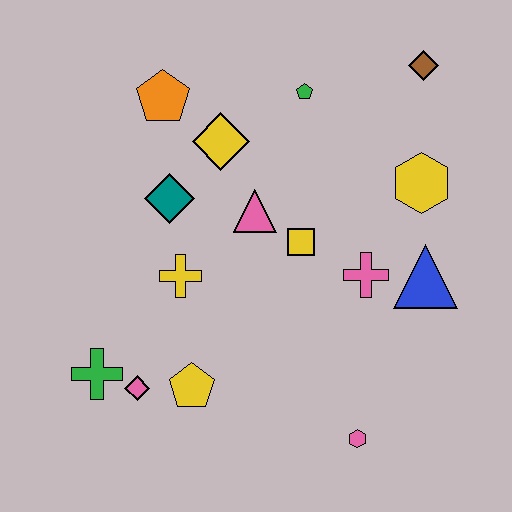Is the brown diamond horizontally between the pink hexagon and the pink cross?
No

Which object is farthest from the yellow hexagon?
The green cross is farthest from the yellow hexagon.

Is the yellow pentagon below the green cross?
Yes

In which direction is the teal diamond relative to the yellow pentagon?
The teal diamond is above the yellow pentagon.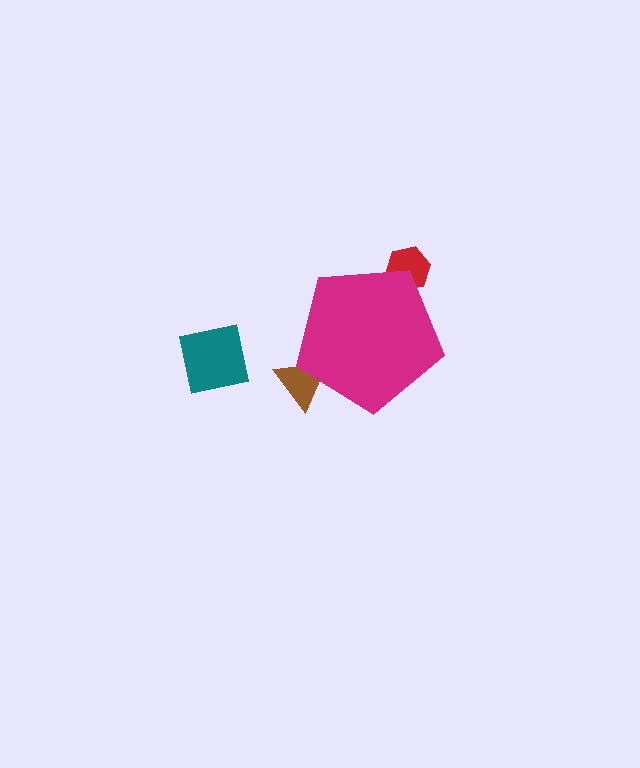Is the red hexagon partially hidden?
Yes, the red hexagon is partially hidden behind the magenta pentagon.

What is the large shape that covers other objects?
A magenta pentagon.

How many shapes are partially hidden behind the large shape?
2 shapes are partially hidden.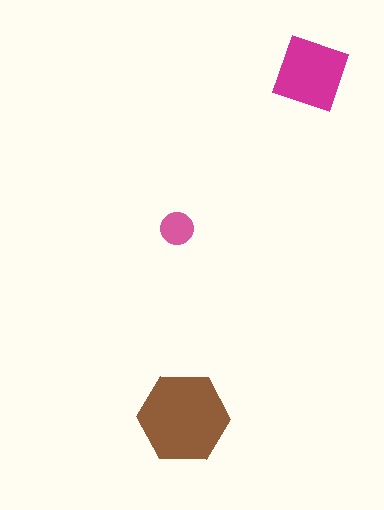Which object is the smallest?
The pink circle.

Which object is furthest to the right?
The magenta diamond is rightmost.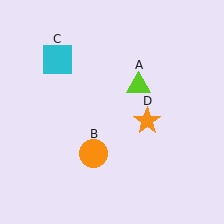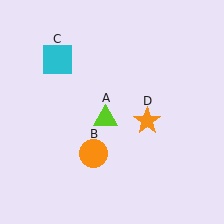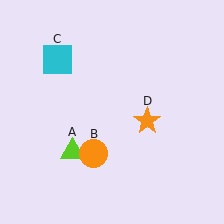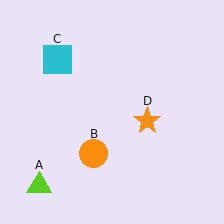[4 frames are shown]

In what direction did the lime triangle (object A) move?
The lime triangle (object A) moved down and to the left.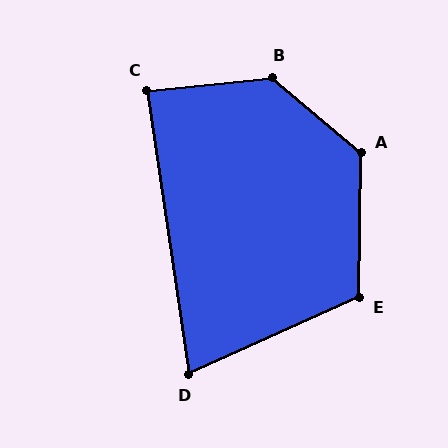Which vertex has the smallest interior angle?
D, at approximately 74 degrees.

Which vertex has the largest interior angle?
B, at approximately 134 degrees.